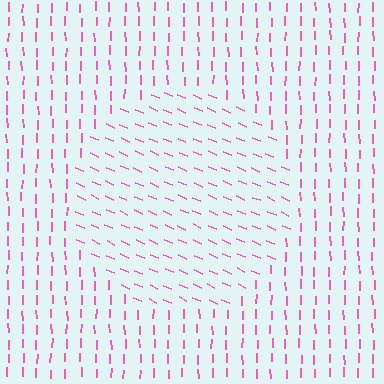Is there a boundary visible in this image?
Yes, there is a texture boundary formed by a change in line orientation.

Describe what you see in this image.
The image is filled with small pink line segments. A circle region in the image has lines oriented differently from the surrounding lines, creating a visible texture boundary.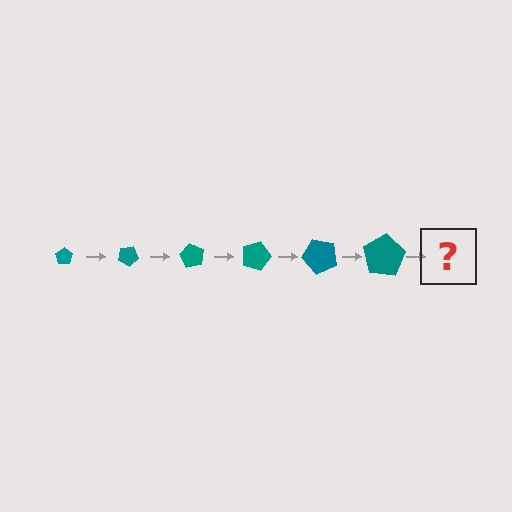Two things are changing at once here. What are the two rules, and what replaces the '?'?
The two rules are that the pentagon grows larger each step and it rotates 30 degrees each step. The '?' should be a pentagon, larger than the previous one and rotated 180 degrees from the start.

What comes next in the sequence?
The next element should be a pentagon, larger than the previous one and rotated 180 degrees from the start.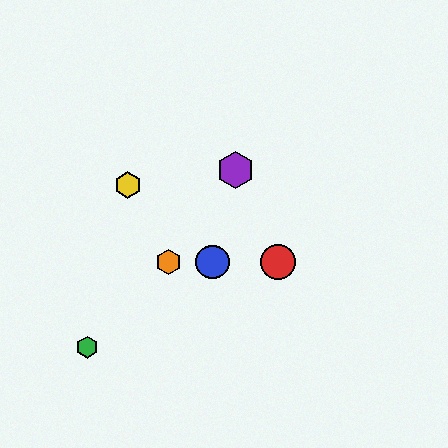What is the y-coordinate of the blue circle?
The blue circle is at y≈262.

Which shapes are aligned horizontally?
The red circle, the blue circle, the orange hexagon are aligned horizontally.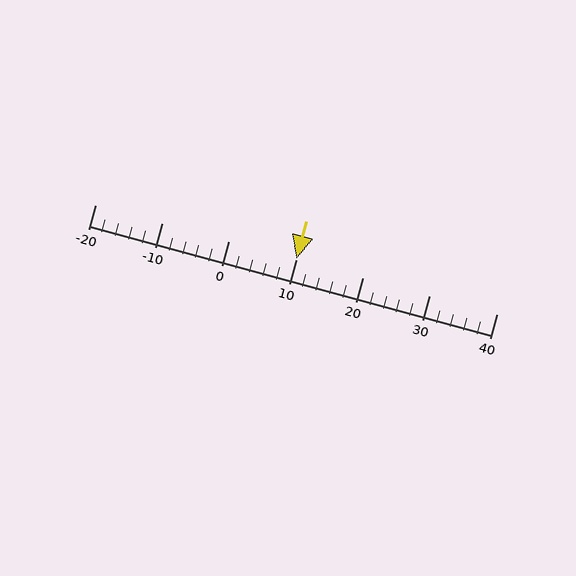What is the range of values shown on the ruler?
The ruler shows values from -20 to 40.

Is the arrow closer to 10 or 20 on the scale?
The arrow is closer to 10.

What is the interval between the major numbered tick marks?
The major tick marks are spaced 10 units apart.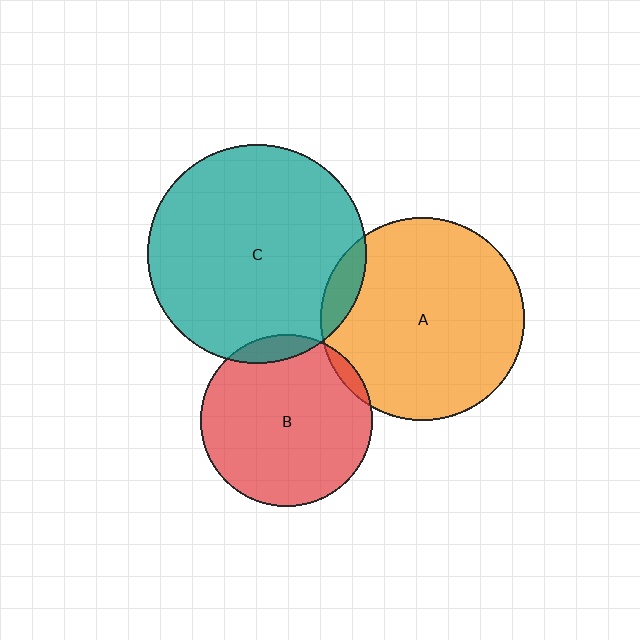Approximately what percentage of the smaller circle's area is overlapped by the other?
Approximately 5%.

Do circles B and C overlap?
Yes.